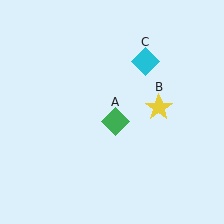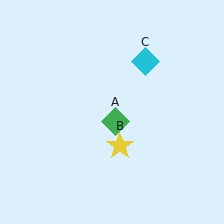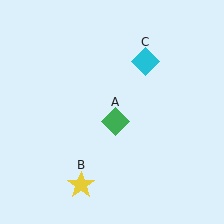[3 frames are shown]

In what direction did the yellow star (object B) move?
The yellow star (object B) moved down and to the left.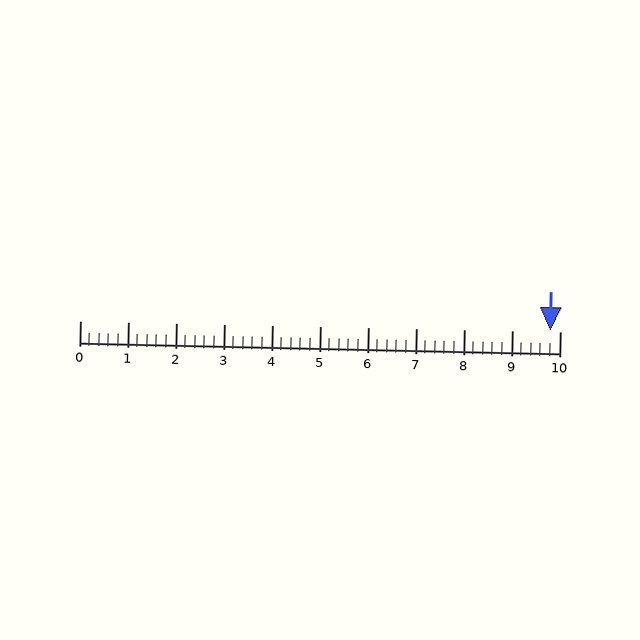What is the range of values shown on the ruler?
The ruler shows values from 0 to 10.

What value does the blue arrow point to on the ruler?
The blue arrow points to approximately 9.8.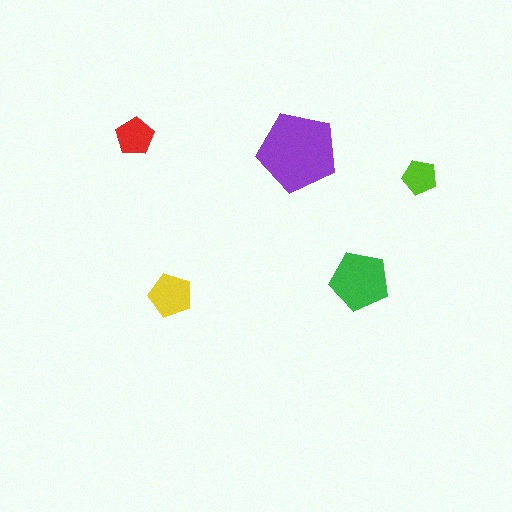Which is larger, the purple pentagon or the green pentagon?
The purple one.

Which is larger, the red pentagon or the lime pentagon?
The red one.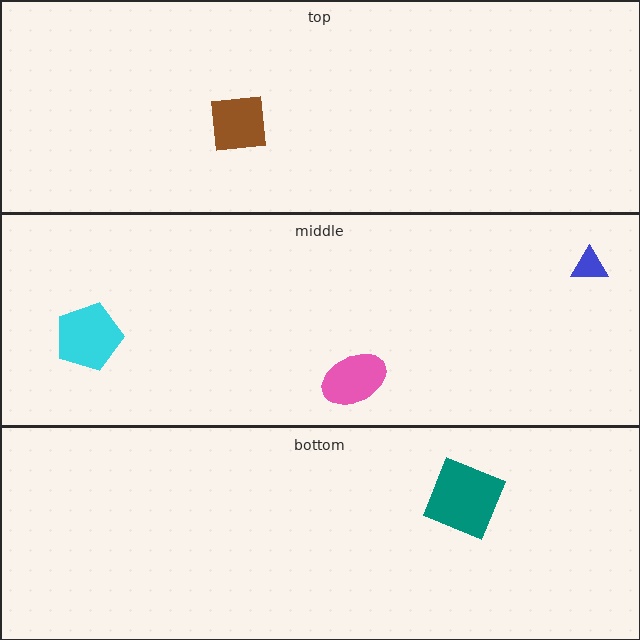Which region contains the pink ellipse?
The middle region.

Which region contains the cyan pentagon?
The middle region.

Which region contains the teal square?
The bottom region.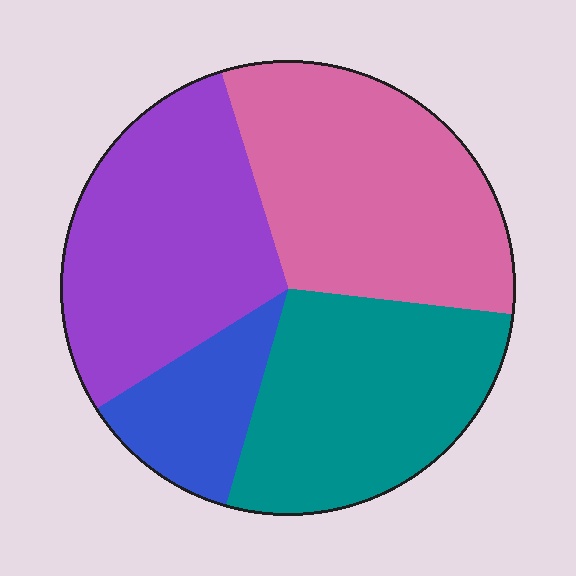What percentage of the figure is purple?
Purple covers roughly 30% of the figure.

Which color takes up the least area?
Blue, at roughly 10%.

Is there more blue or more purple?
Purple.